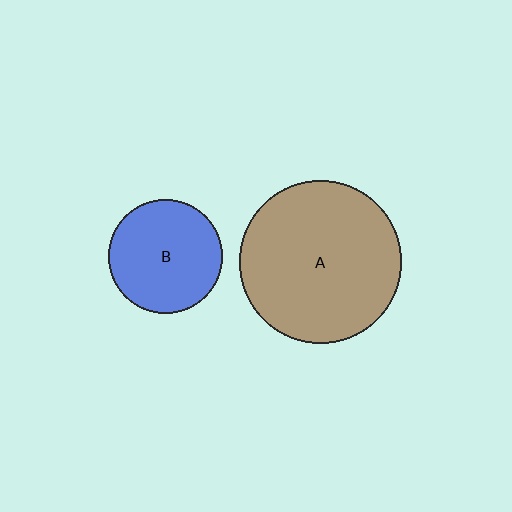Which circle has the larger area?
Circle A (brown).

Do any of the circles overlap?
No, none of the circles overlap.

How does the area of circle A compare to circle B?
Approximately 2.0 times.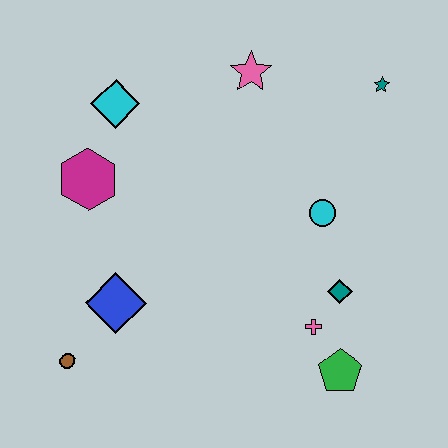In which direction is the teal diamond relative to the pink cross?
The teal diamond is above the pink cross.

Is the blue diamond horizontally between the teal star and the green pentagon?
No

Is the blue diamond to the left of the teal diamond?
Yes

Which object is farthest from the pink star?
The brown circle is farthest from the pink star.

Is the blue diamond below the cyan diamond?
Yes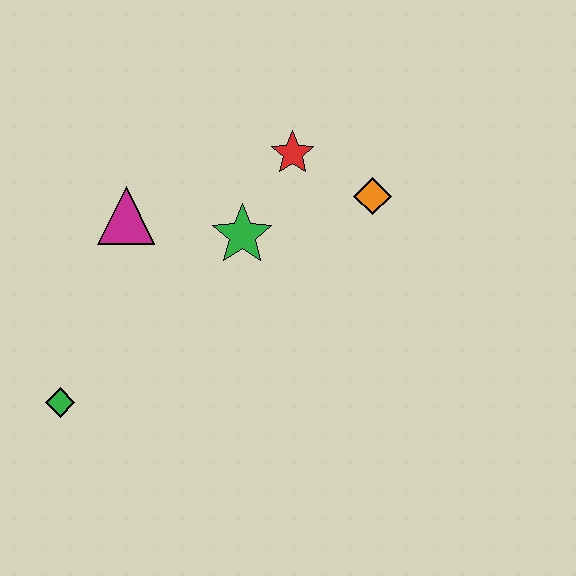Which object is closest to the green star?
The red star is closest to the green star.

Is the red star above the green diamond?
Yes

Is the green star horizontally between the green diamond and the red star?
Yes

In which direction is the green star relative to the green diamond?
The green star is to the right of the green diamond.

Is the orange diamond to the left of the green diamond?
No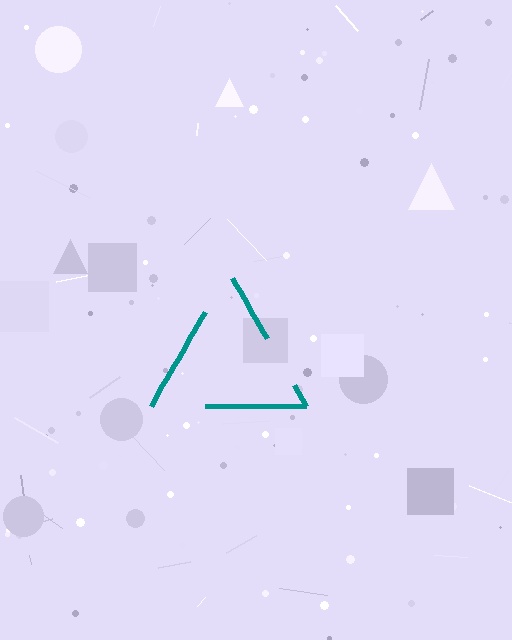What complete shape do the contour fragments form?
The contour fragments form a triangle.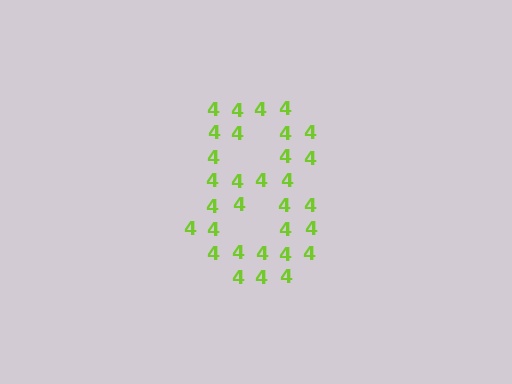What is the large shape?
The large shape is the digit 8.